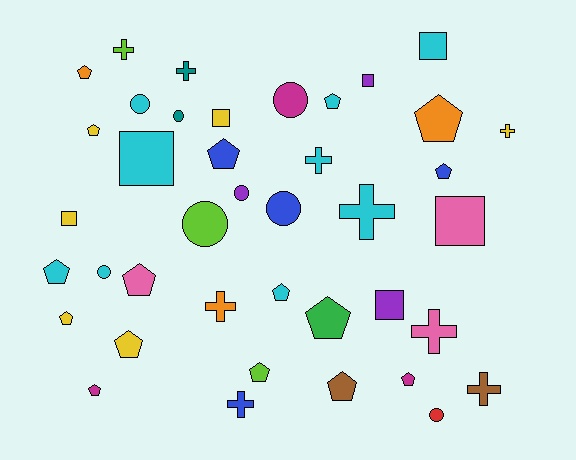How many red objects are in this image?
There is 1 red object.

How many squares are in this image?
There are 7 squares.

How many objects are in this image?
There are 40 objects.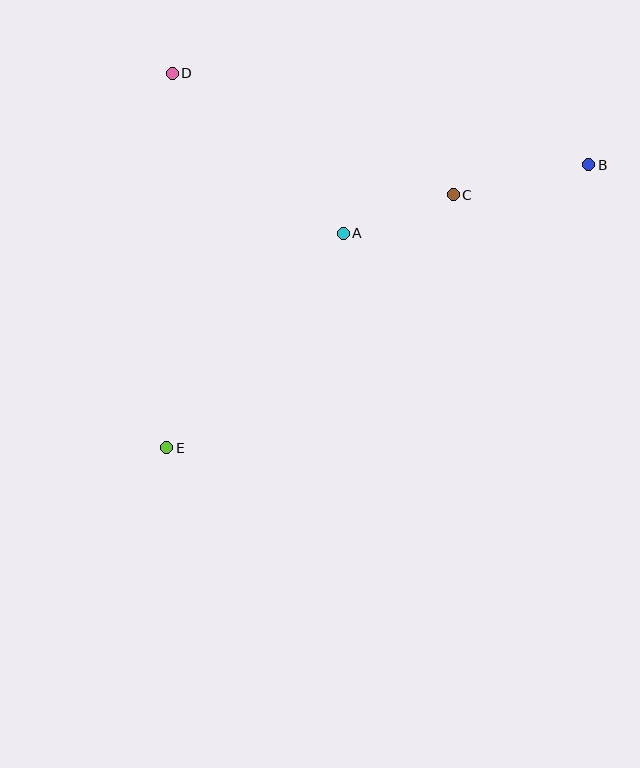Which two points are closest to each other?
Points A and C are closest to each other.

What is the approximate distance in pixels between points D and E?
The distance between D and E is approximately 374 pixels.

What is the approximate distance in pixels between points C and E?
The distance between C and E is approximately 382 pixels.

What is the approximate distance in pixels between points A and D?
The distance between A and D is approximately 234 pixels.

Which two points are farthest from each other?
Points B and E are farthest from each other.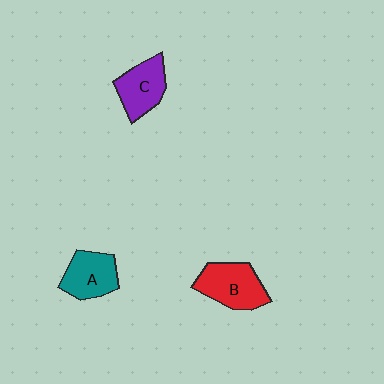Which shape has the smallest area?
Shape C (purple).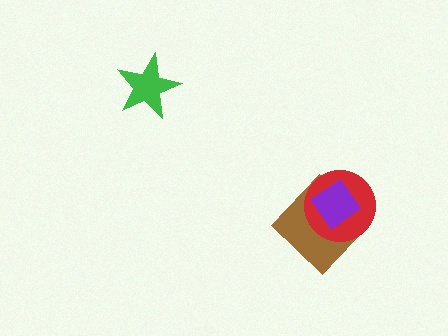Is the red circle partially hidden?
Yes, it is partially covered by another shape.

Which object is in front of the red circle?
The purple diamond is in front of the red circle.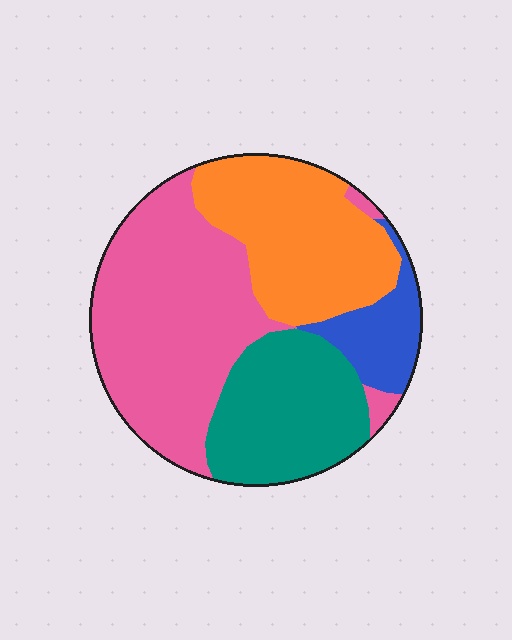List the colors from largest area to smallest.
From largest to smallest: pink, orange, teal, blue.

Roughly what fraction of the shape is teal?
Teal covers around 25% of the shape.